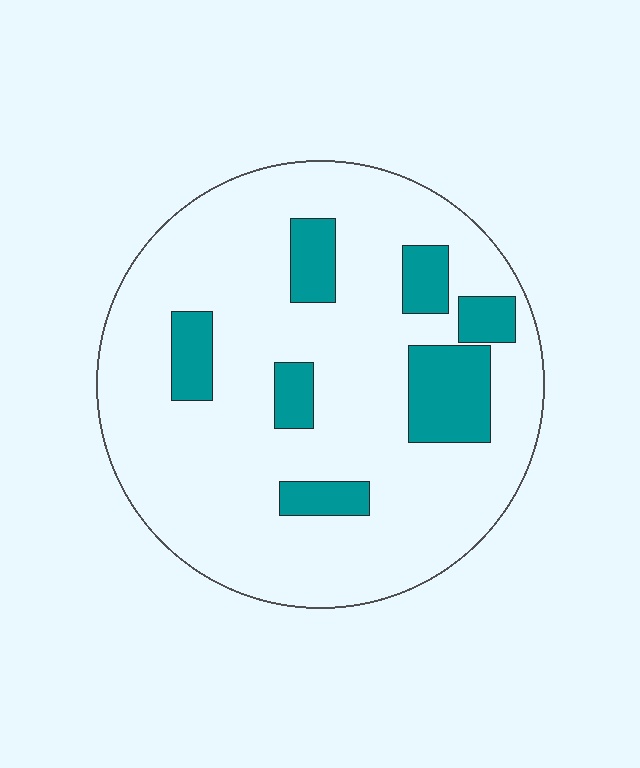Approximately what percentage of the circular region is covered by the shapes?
Approximately 15%.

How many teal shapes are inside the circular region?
7.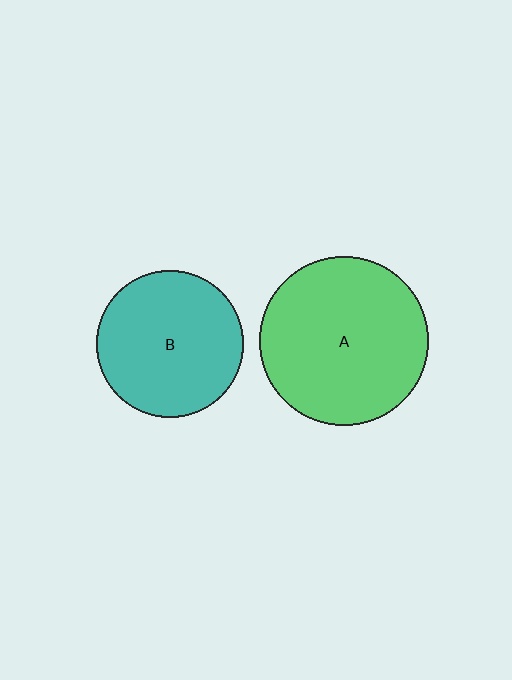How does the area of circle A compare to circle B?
Approximately 1.3 times.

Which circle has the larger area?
Circle A (green).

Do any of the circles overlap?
No, none of the circles overlap.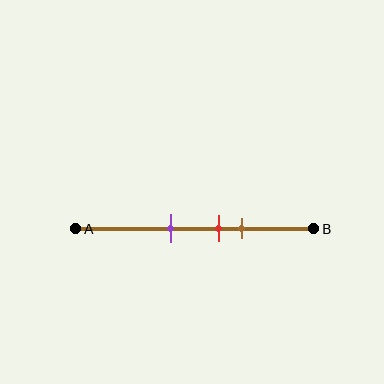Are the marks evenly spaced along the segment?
Yes, the marks are approximately evenly spaced.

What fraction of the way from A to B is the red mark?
The red mark is approximately 60% (0.6) of the way from A to B.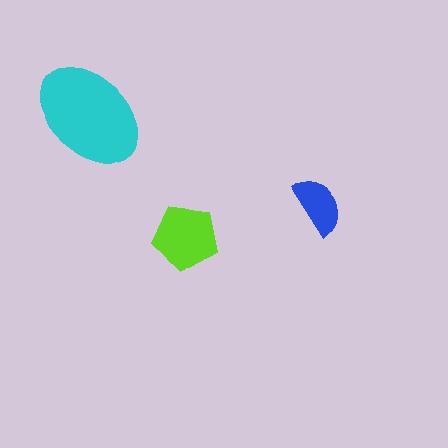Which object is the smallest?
The blue semicircle.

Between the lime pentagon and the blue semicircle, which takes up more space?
The lime pentagon.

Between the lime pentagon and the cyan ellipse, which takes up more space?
The cyan ellipse.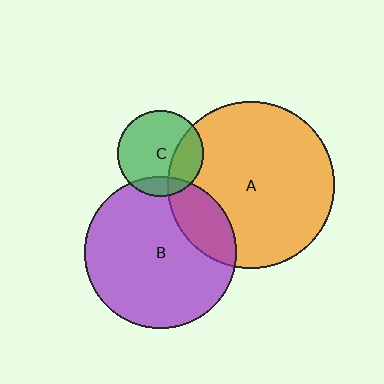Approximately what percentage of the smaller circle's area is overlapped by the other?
Approximately 15%.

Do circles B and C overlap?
Yes.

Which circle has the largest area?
Circle A (orange).